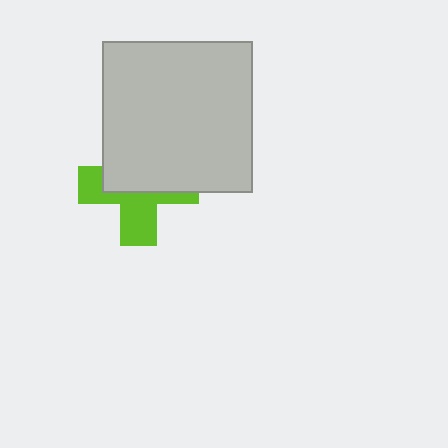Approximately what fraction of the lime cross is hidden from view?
Roughly 55% of the lime cross is hidden behind the light gray rectangle.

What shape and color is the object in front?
The object in front is a light gray rectangle.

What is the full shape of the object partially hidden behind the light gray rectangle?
The partially hidden object is a lime cross.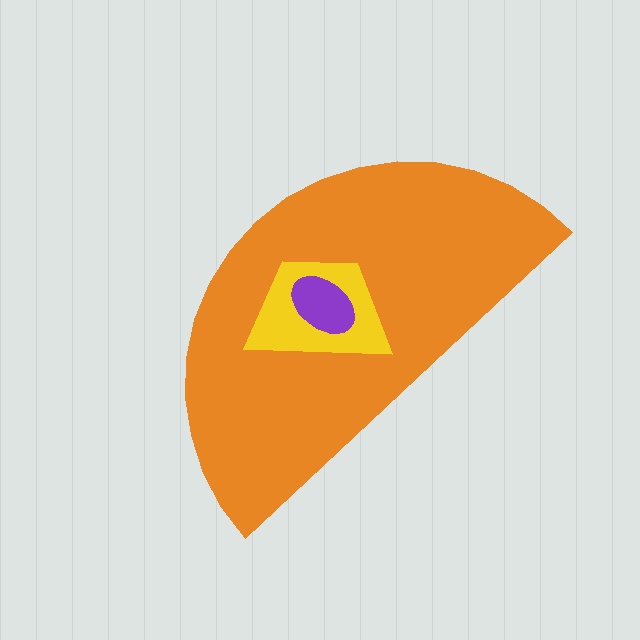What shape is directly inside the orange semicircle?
The yellow trapezoid.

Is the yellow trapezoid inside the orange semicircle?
Yes.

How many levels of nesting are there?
3.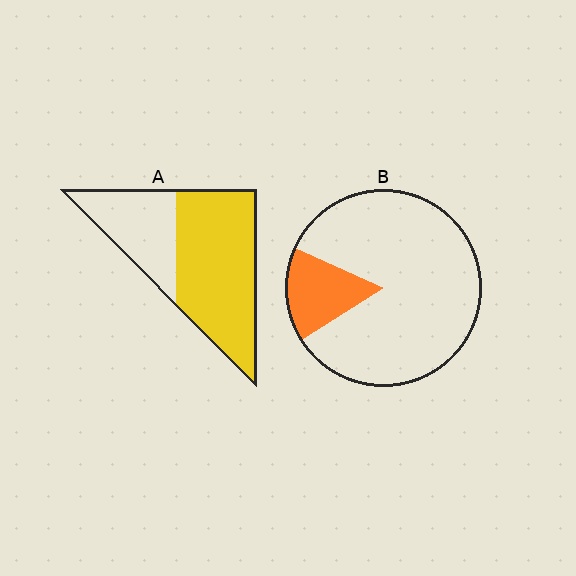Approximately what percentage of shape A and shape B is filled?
A is approximately 65% and B is approximately 15%.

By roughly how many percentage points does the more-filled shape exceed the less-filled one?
By roughly 50 percentage points (A over B).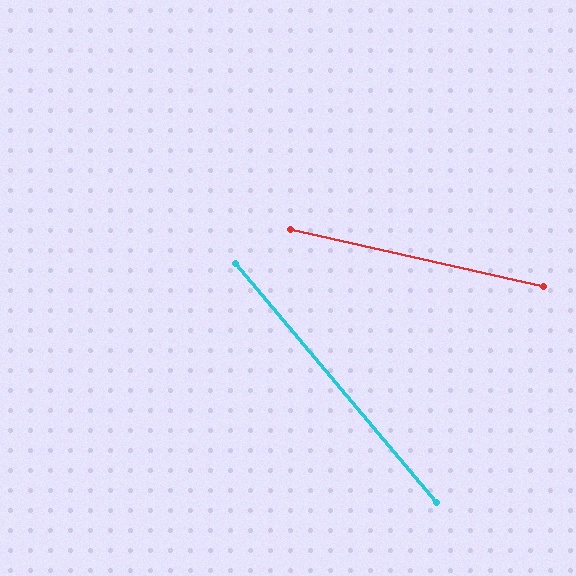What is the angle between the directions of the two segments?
Approximately 37 degrees.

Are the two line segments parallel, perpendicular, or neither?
Neither parallel nor perpendicular — they differ by about 37°.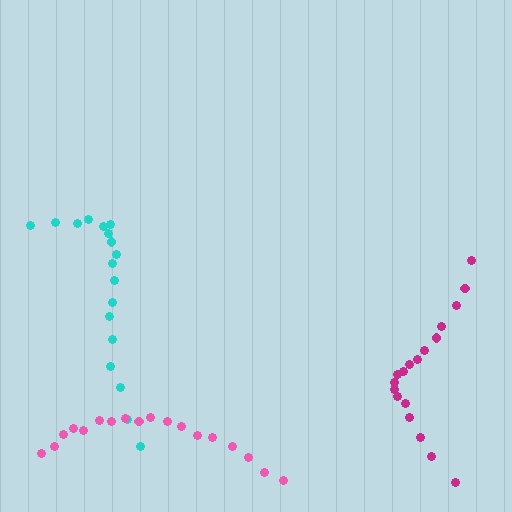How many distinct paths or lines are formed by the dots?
There are 3 distinct paths.